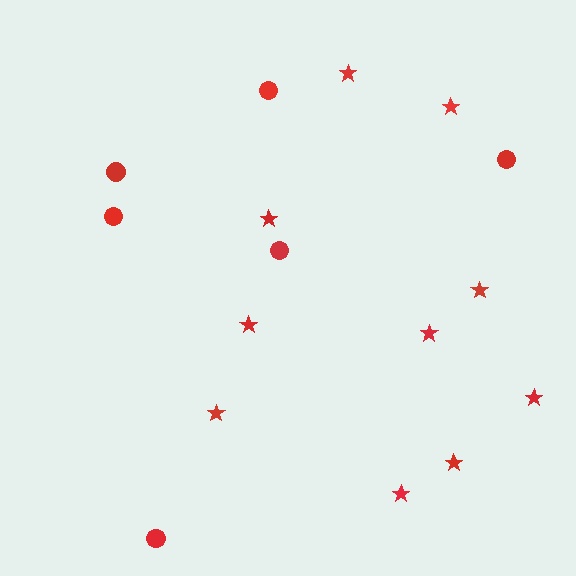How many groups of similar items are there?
There are 2 groups: one group of stars (10) and one group of circles (6).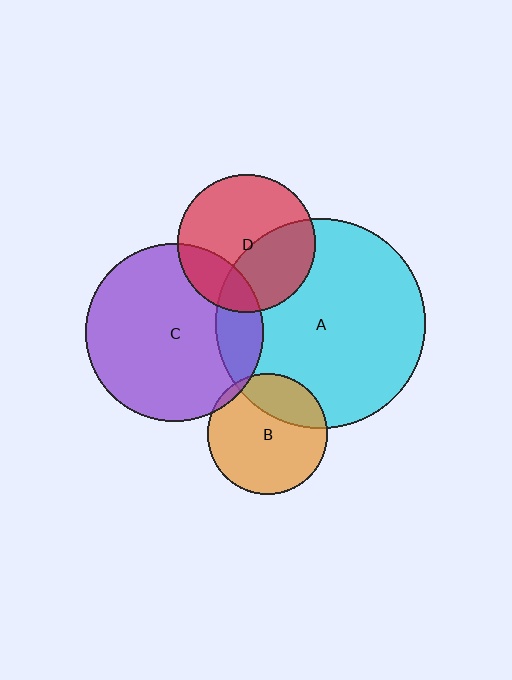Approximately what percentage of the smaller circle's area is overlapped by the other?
Approximately 5%.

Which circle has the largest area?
Circle A (cyan).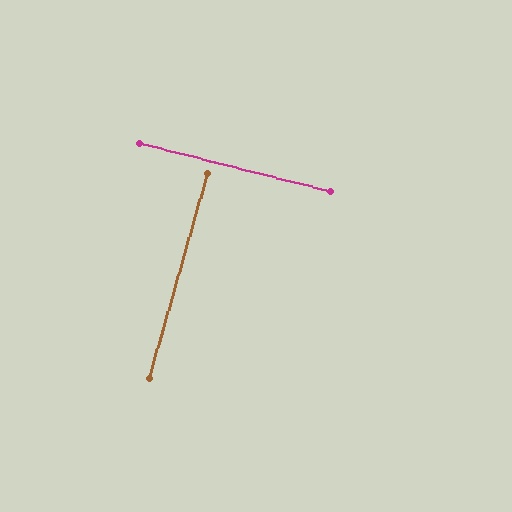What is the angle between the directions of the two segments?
Approximately 89 degrees.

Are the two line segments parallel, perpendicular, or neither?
Perpendicular — they meet at approximately 89°.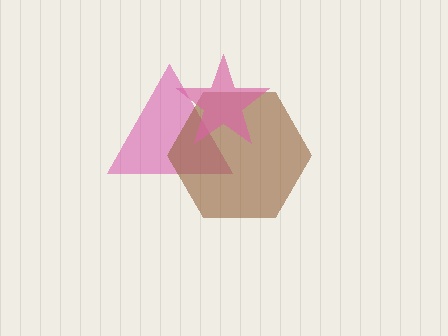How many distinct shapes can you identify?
There are 3 distinct shapes: a magenta triangle, a brown hexagon, a pink star.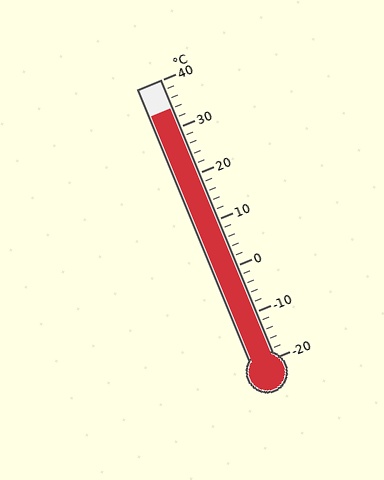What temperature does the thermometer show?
The thermometer shows approximately 34°C.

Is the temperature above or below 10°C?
The temperature is above 10°C.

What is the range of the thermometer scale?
The thermometer scale ranges from -20°C to 40°C.